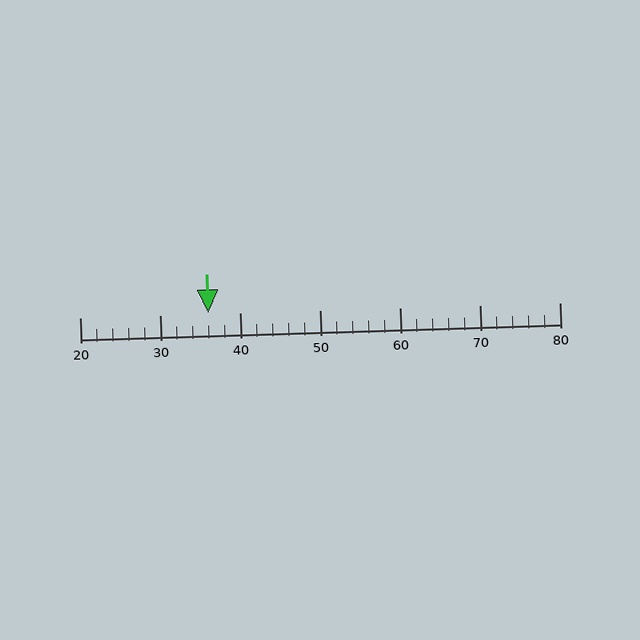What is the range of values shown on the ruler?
The ruler shows values from 20 to 80.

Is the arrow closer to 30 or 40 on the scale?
The arrow is closer to 40.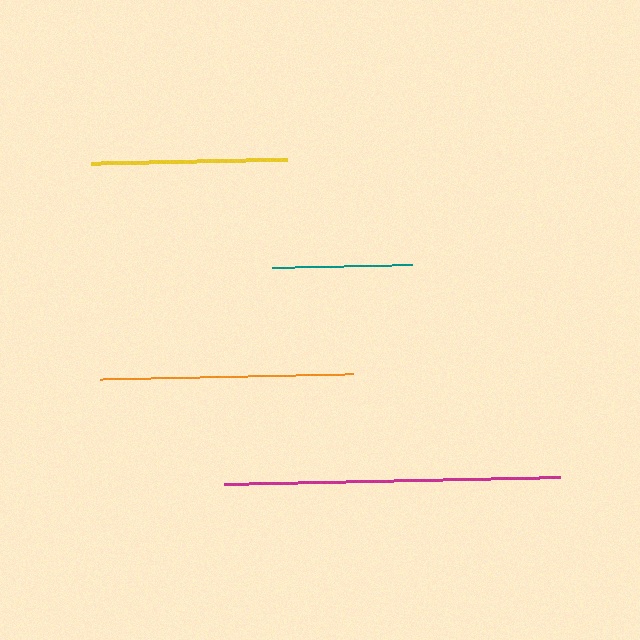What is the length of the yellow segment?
The yellow segment is approximately 196 pixels long.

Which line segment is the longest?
The magenta line is the longest at approximately 336 pixels.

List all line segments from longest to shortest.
From longest to shortest: magenta, orange, yellow, teal.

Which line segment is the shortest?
The teal line is the shortest at approximately 141 pixels.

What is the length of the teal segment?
The teal segment is approximately 141 pixels long.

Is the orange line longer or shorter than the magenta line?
The magenta line is longer than the orange line.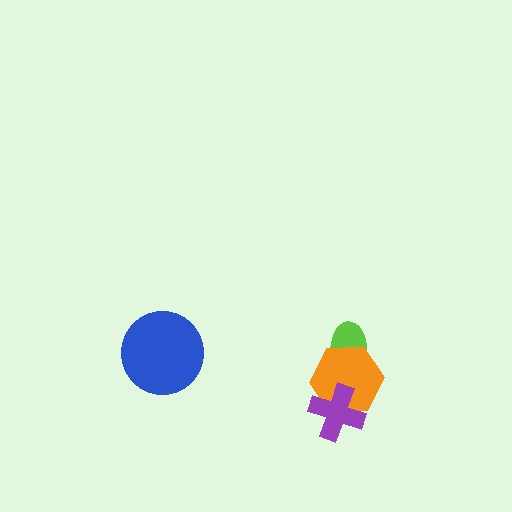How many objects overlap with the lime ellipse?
1 object overlaps with the lime ellipse.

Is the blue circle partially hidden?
No, no other shape covers it.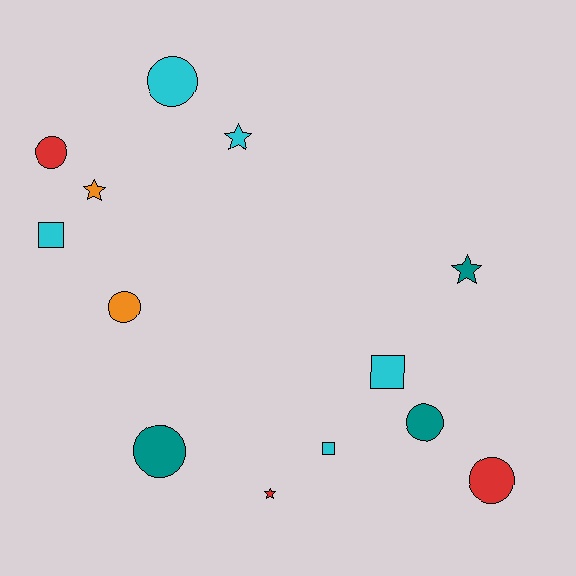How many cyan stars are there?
There is 1 cyan star.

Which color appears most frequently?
Cyan, with 5 objects.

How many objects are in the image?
There are 13 objects.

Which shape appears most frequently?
Circle, with 6 objects.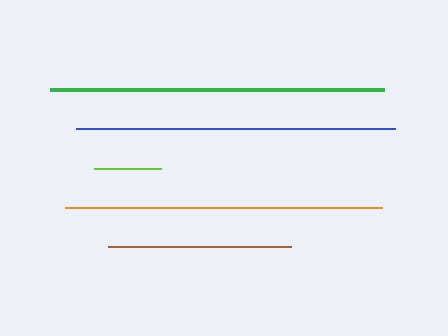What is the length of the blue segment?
The blue segment is approximately 320 pixels long.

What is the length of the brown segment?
The brown segment is approximately 183 pixels long.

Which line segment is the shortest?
The lime line is the shortest at approximately 67 pixels.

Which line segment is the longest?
The green line is the longest at approximately 334 pixels.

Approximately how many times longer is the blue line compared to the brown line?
The blue line is approximately 1.7 times the length of the brown line.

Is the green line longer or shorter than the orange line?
The green line is longer than the orange line.